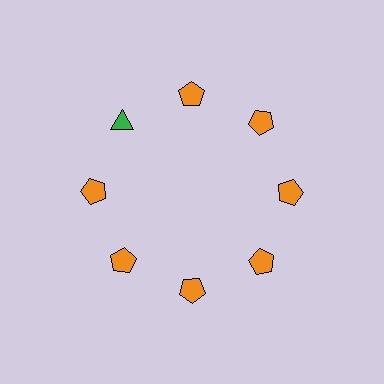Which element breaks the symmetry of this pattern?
The green triangle at roughly the 10 o'clock position breaks the symmetry. All other shapes are orange pentagons.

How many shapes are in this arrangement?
There are 8 shapes arranged in a ring pattern.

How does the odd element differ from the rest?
It differs in both color (green instead of orange) and shape (triangle instead of pentagon).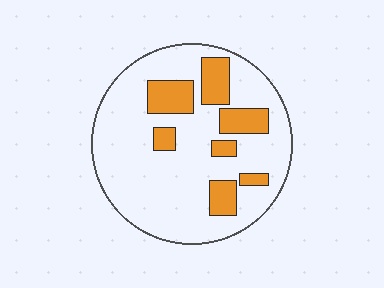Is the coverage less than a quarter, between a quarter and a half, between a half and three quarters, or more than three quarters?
Less than a quarter.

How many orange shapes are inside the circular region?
7.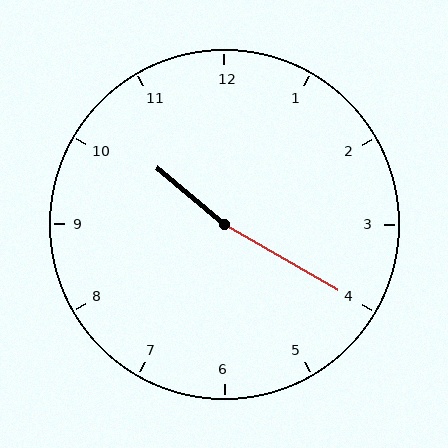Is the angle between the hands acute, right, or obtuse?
It is obtuse.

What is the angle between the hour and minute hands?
Approximately 170 degrees.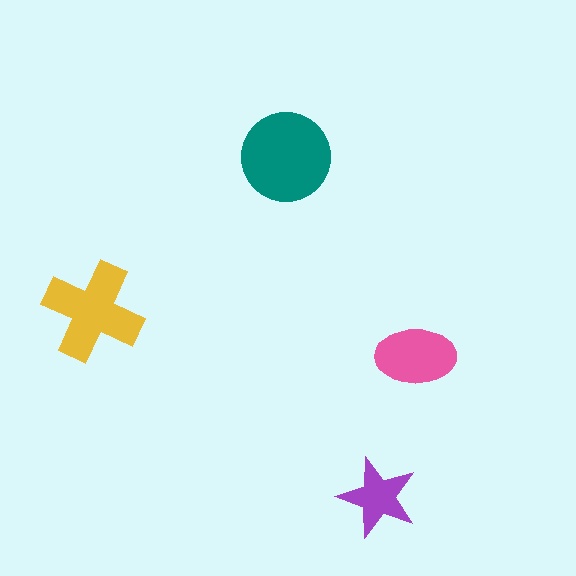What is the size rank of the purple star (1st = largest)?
4th.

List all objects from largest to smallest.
The teal circle, the yellow cross, the pink ellipse, the purple star.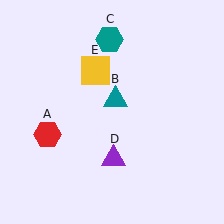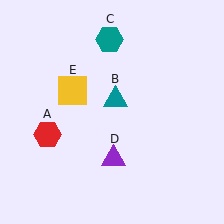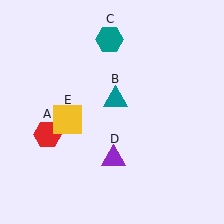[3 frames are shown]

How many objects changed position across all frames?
1 object changed position: yellow square (object E).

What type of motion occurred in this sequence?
The yellow square (object E) rotated counterclockwise around the center of the scene.